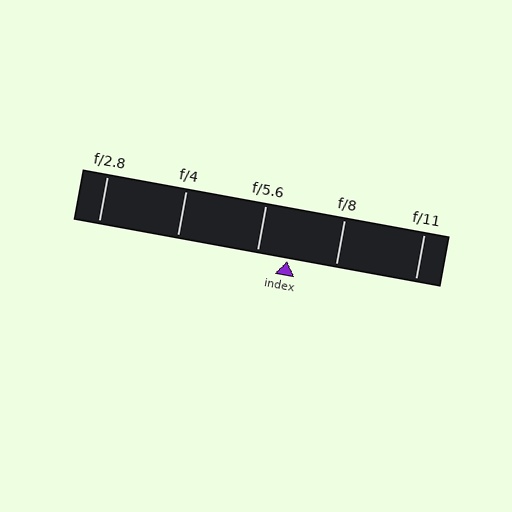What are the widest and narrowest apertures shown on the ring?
The widest aperture shown is f/2.8 and the narrowest is f/11.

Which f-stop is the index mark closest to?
The index mark is closest to f/5.6.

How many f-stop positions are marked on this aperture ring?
There are 5 f-stop positions marked.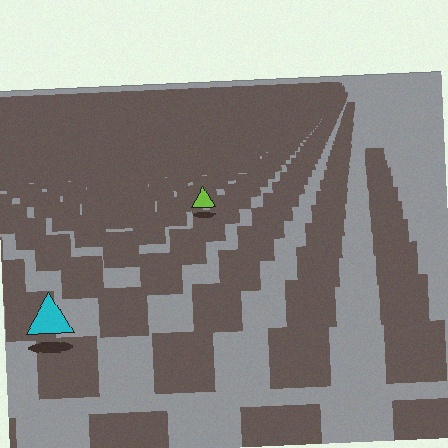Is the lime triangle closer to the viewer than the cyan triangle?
No. The cyan triangle is closer — you can tell from the texture gradient: the ground texture is coarser near it.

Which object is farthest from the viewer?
The lime triangle is farthest from the viewer. It appears smaller and the ground texture around it is denser.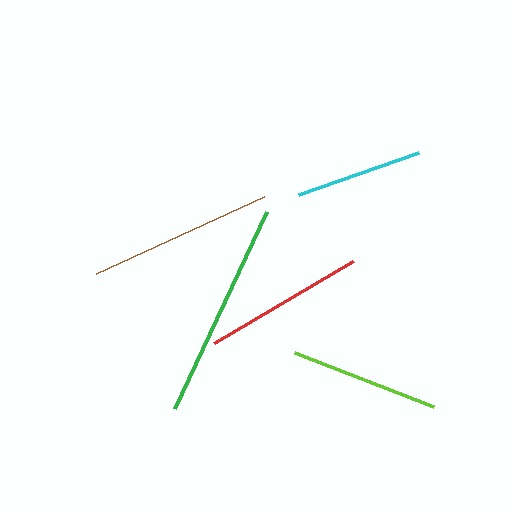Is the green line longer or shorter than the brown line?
The green line is longer than the brown line.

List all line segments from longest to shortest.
From longest to shortest: green, brown, red, lime, cyan.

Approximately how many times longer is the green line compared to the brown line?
The green line is approximately 1.2 times the length of the brown line.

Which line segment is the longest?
The green line is the longest at approximately 217 pixels.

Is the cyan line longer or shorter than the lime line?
The lime line is longer than the cyan line.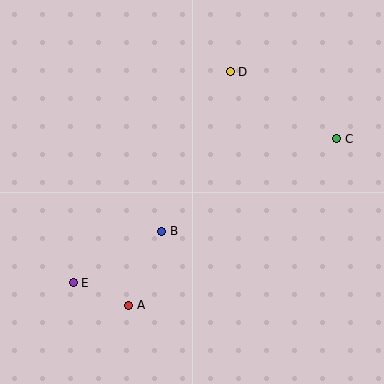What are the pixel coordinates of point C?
Point C is at (337, 139).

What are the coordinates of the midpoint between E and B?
The midpoint between E and B is at (117, 257).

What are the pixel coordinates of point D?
Point D is at (230, 72).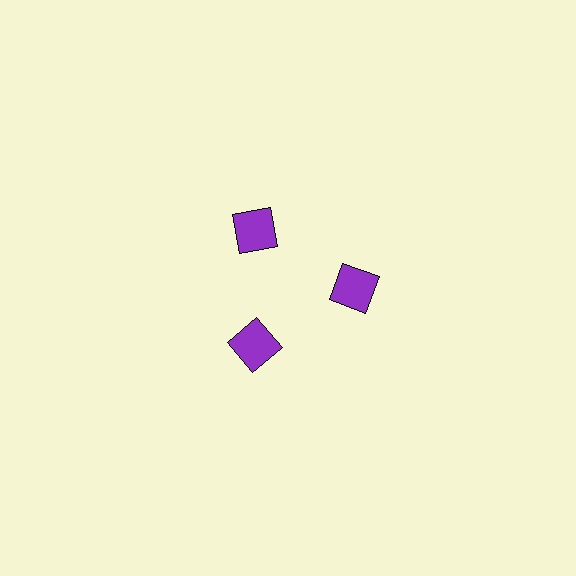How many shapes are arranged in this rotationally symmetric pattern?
There are 3 shapes, arranged in 3 groups of 1.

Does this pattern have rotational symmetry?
Yes, this pattern has 3-fold rotational symmetry. It looks the same after rotating 120 degrees around the center.